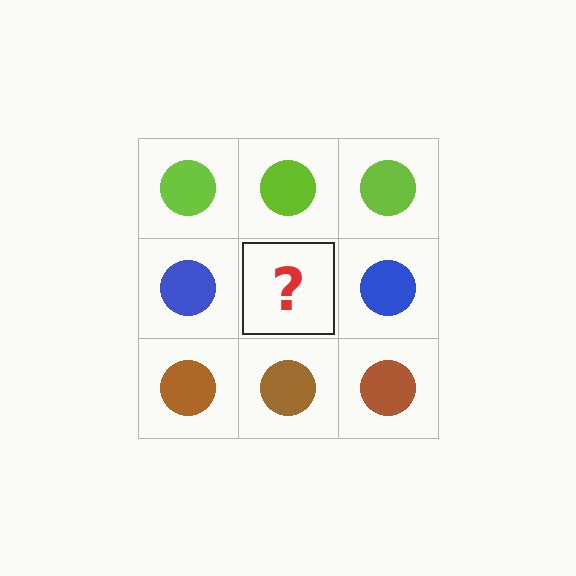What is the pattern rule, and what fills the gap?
The rule is that each row has a consistent color. The gap should be filled with a blue circle.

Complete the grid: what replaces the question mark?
The question mark should be replaced with a blue circle.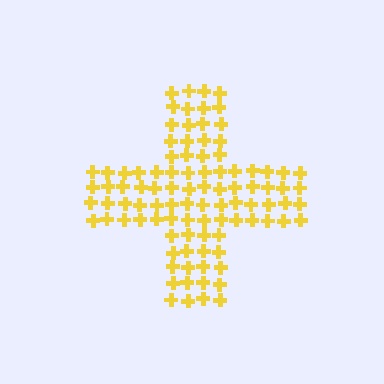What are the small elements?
The small elements are crosses.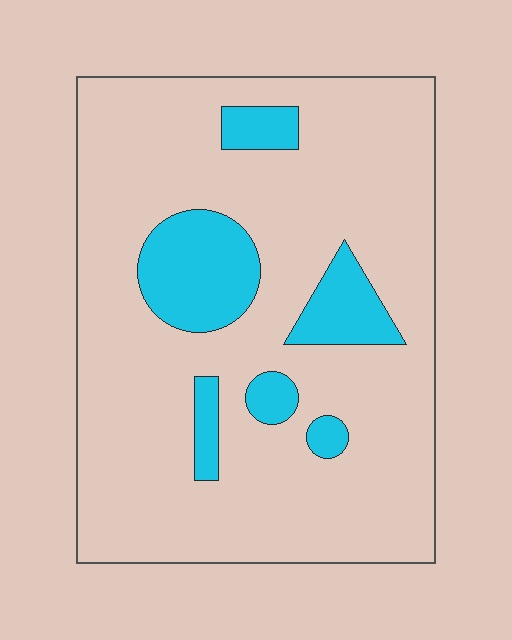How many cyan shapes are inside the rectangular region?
6.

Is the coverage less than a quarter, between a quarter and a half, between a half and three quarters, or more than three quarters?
Less than a quarter.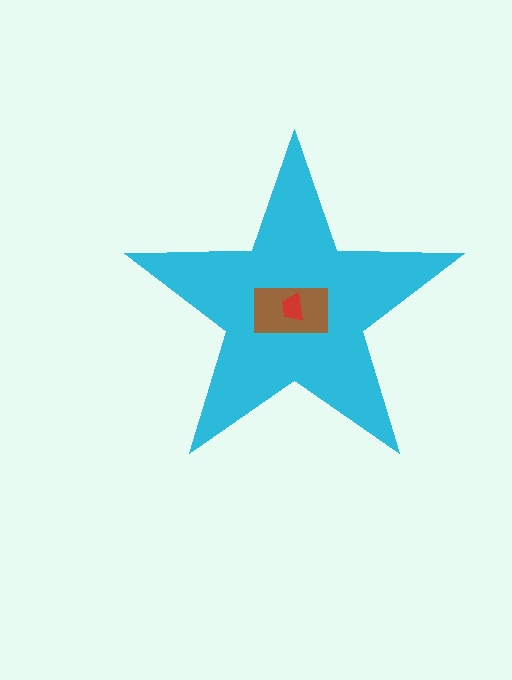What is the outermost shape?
The cyan star.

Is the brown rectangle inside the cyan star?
Yes.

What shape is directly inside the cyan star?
The brown rectangle.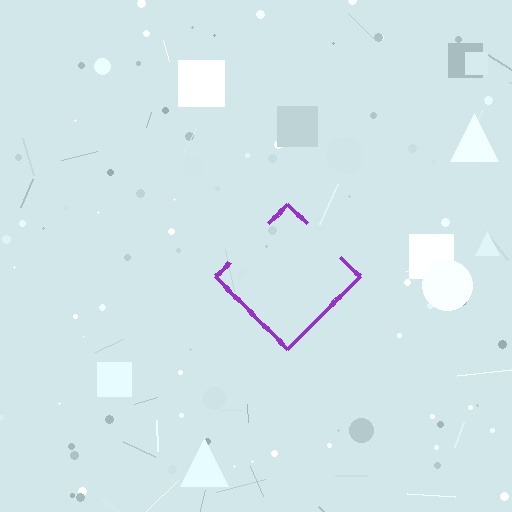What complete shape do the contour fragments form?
The contour fragments form a diamond.